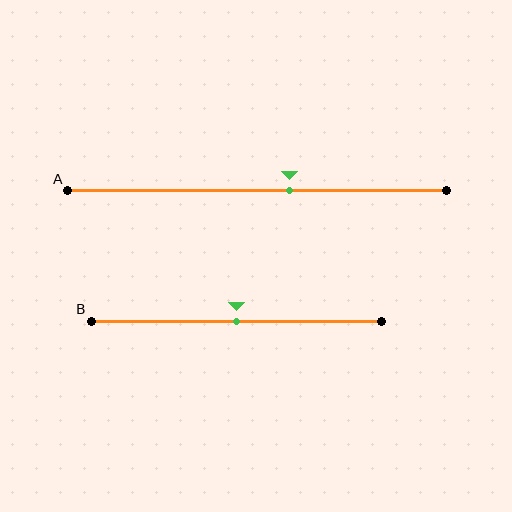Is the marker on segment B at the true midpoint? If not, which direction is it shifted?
Yes, the marker on segment B is at the true midpoint.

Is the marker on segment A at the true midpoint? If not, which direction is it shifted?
No, the marker on segment A is shifted to the right by about 9% of the segment length.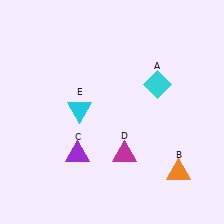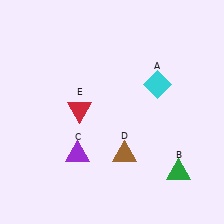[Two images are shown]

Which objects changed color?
B changed from orange to green. D changed from magenta to brown. E changed from cyan to red.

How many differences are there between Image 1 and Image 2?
There are 3 differences between the two images.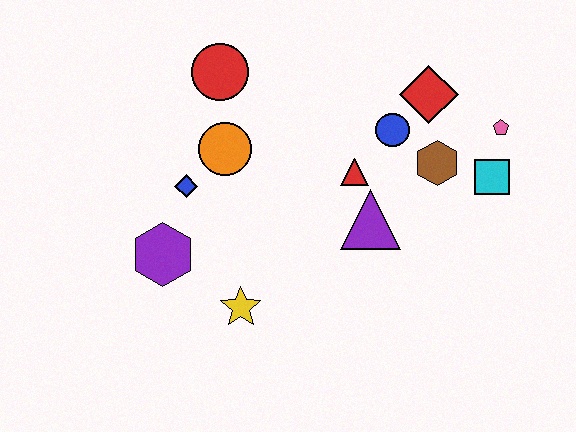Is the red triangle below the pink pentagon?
Yes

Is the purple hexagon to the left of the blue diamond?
Yes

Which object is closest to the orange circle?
The blue diamond is closest to the orange circle.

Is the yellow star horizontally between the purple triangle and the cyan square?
No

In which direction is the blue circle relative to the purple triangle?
The blue circle is above the purple triangle.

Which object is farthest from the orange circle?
The pink pentagon is farthest from the orange circle.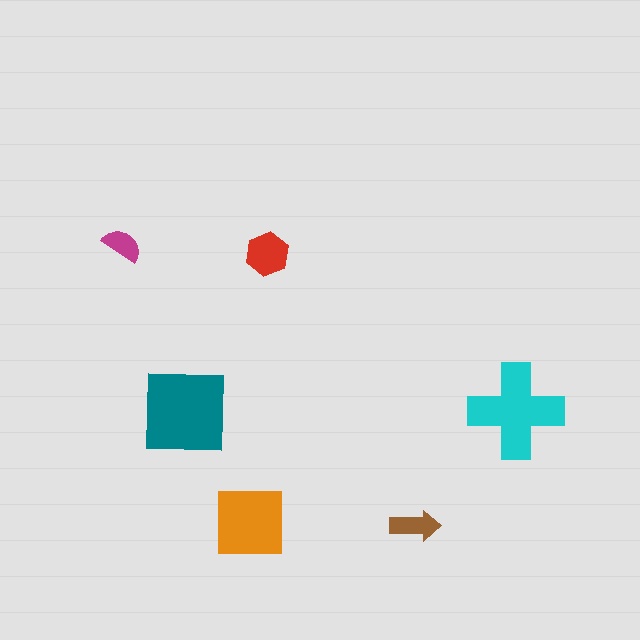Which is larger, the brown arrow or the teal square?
The teal square.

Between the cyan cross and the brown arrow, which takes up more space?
The cyan cross.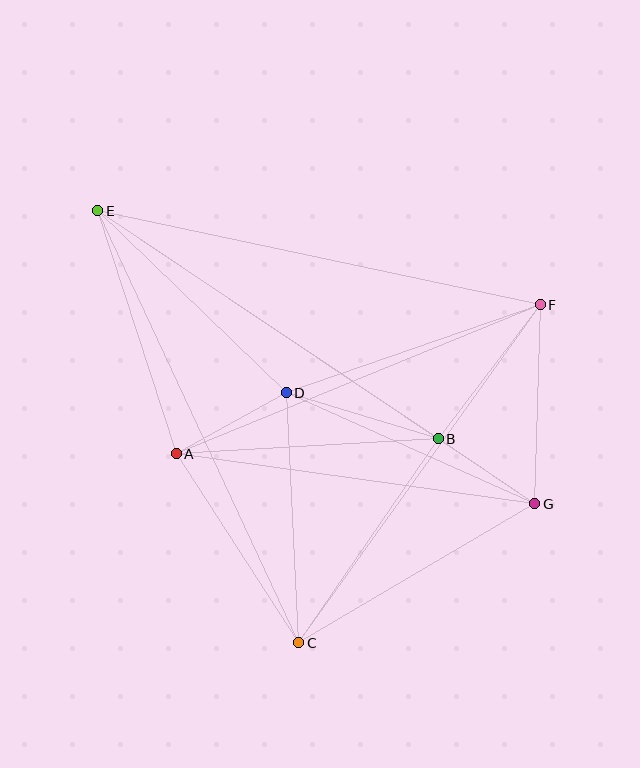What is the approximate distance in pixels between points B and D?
The distance between B and D is approximately 159 pixels.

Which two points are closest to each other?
Points B and G are closest to each other.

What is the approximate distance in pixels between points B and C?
The distance between B and C is approximately 247 pixels.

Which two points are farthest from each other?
Points E and G are farthest from each other.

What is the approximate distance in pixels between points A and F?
The distance between A and F is approximately 394 pixels.